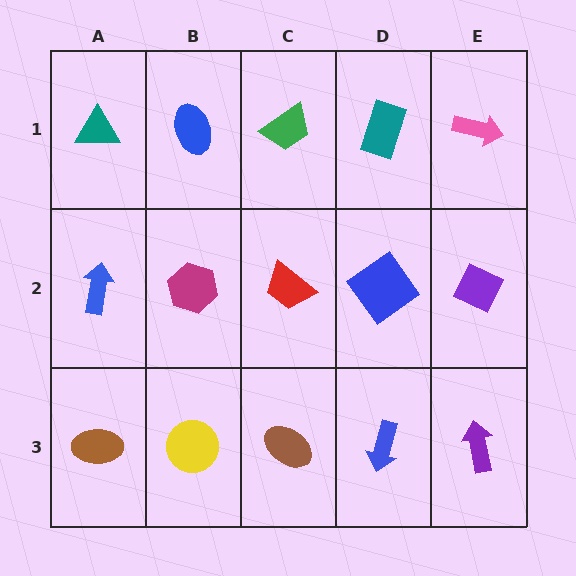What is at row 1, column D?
A teal rectangle.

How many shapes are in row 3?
5 shapes.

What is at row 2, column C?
A red trapezoid.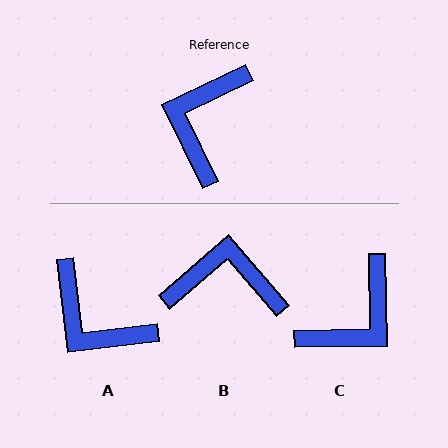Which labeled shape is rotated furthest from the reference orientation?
C, about 155 degrees away.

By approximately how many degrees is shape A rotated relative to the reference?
Approximately 71 degrees counter-clockwise.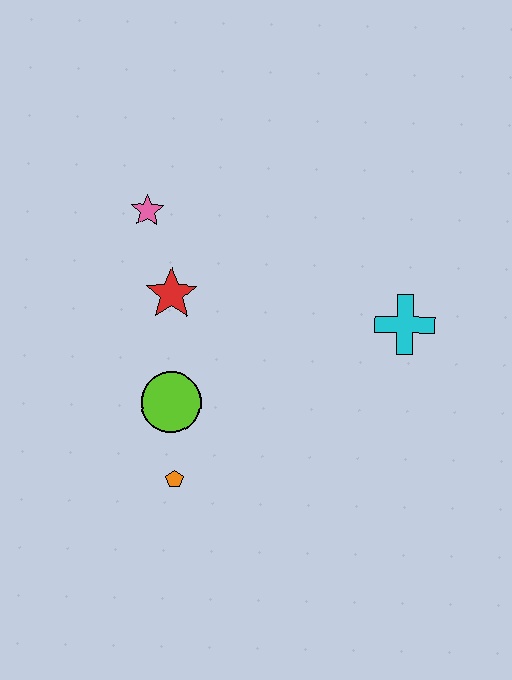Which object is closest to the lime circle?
The orange pentagon is closest to the lime circle.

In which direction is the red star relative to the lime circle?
The red star is above the lime circle.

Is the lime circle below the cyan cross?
Yes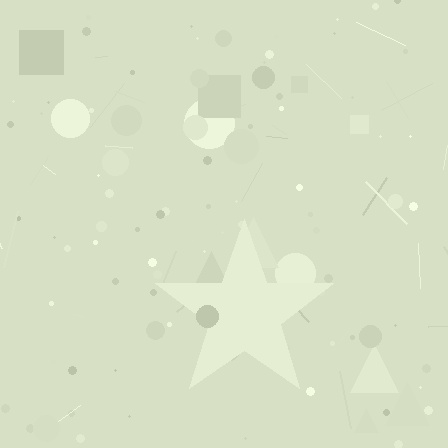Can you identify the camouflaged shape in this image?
The camouflaged shape is a star.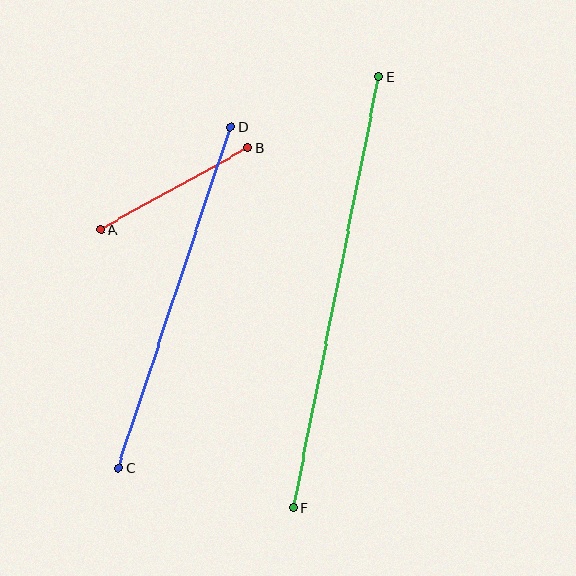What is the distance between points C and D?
The distance is approximately 359 pixels.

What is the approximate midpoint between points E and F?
The midpoint is at approximately (336, 292) pixels.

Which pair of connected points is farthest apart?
Points E and F are farthest apart.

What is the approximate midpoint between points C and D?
The midpoint is at approximately (174, 298) pixels.